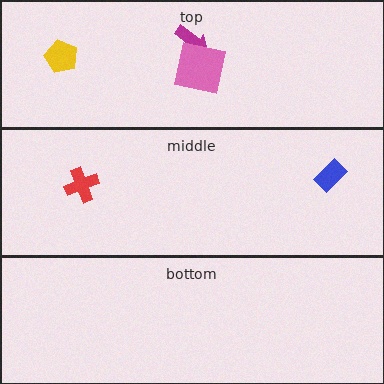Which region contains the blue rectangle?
The middle region.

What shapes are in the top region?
The magenta arrow, the yellow pentagon, the pink square.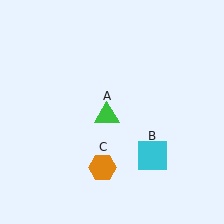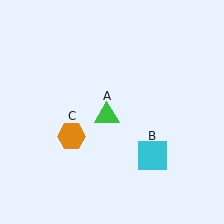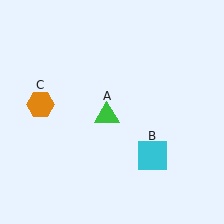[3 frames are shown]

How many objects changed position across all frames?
1 object changed position: orange hexagon (object C).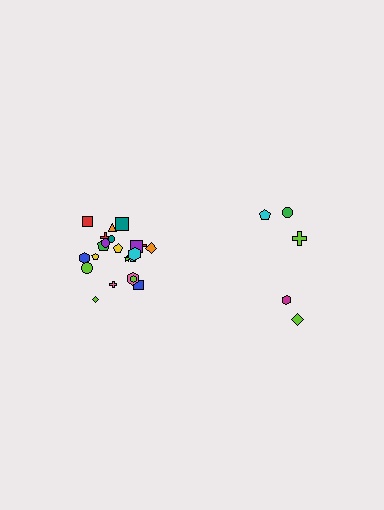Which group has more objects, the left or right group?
The left group.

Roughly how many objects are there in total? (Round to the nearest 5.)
Roughly 25 objects in total.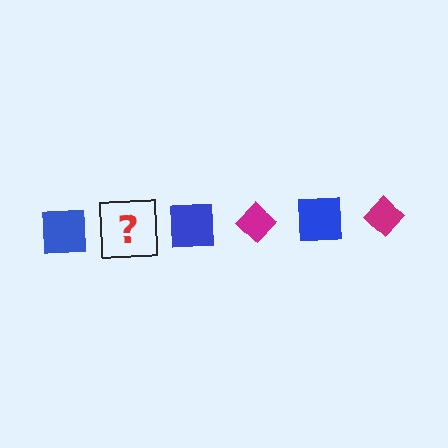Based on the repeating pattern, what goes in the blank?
The blank should be a magenta diamond.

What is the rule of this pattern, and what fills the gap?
The rule is that the pattern alternates between blue square and magenta diamond. The gap should be filled with a magenta diamond.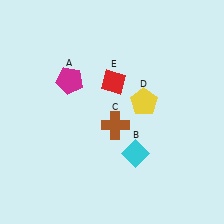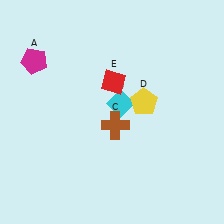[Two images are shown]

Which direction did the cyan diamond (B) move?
The cyan diamond (B) moved up.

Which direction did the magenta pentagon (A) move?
The magenta pentagon (A) moved left.